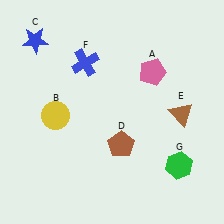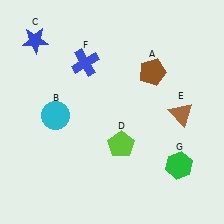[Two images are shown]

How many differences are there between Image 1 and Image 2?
There are 3 differences between the two images.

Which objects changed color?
A changed from pink to brown. B changed from yellow to cyan. D changed from brown to lime.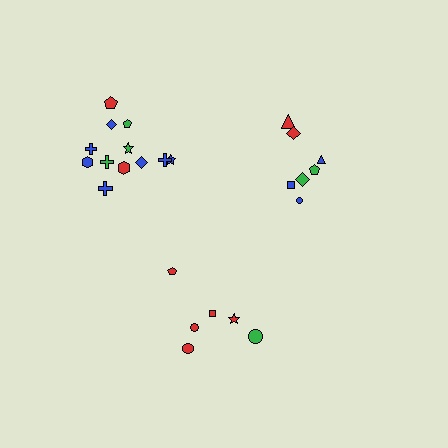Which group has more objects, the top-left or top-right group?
The top-left group.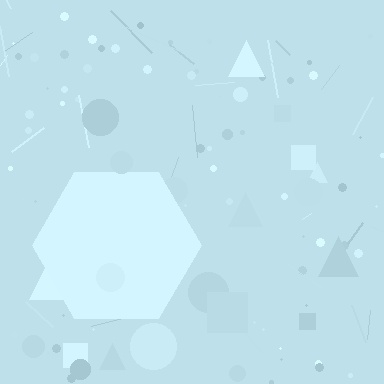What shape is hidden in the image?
A hexagon is hidden in the image.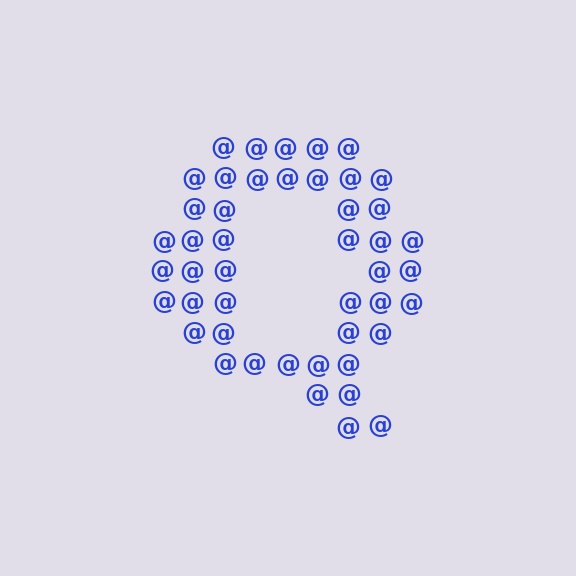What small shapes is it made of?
It is made of small at signs.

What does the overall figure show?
The overall figure shows the letter Q.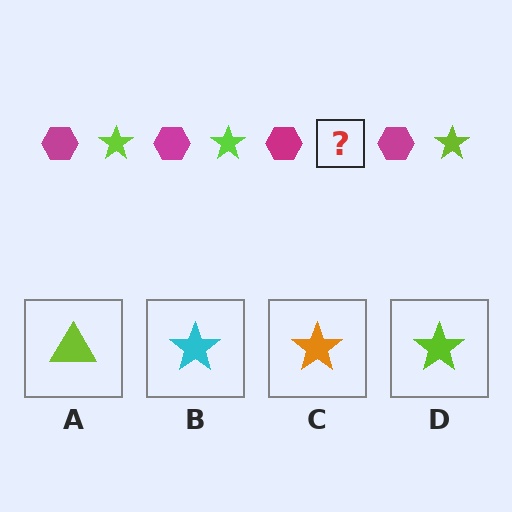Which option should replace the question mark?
Option D.